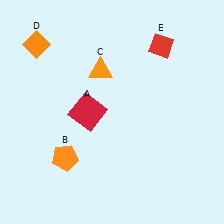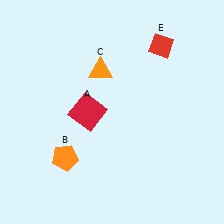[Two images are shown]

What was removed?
The orange diamond (D) was removed in Image 2.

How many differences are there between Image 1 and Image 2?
There is 1 difference between the two images.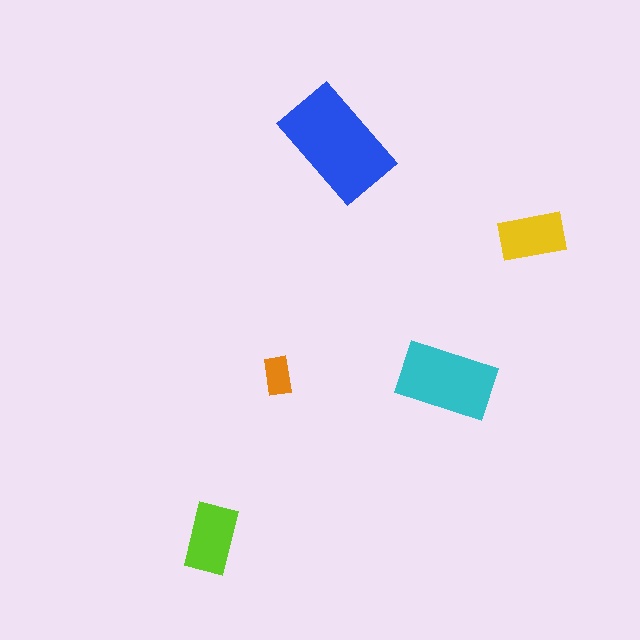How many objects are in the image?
There are 5 objects in the image.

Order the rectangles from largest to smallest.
the blue one, the cyan one, the lime one, the yellow one, the orange one.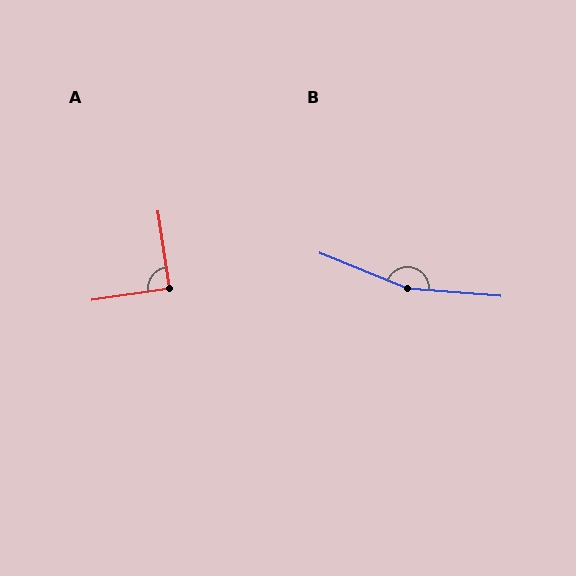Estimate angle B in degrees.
Approximately 163 degrees.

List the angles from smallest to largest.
A (90°), B (163°).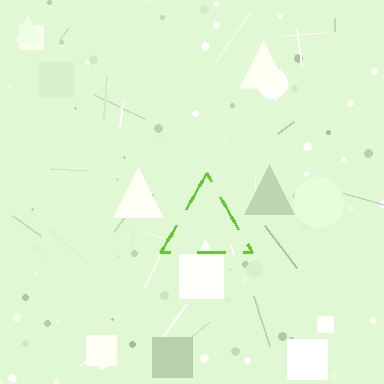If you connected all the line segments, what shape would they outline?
They would outline a triangle.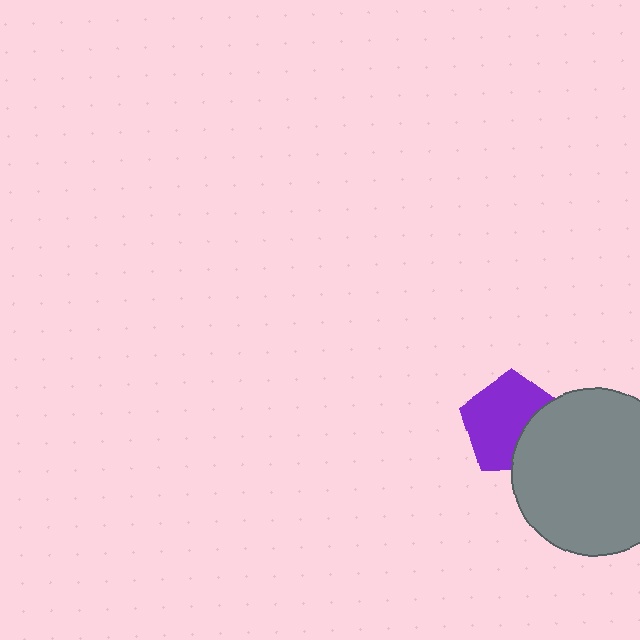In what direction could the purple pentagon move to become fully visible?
The purple pentagon could move left. That would shift it out from behind the gray circle entirely.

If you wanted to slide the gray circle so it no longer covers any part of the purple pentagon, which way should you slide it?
Slide it right — that is the most direct way to separate the two shapes.